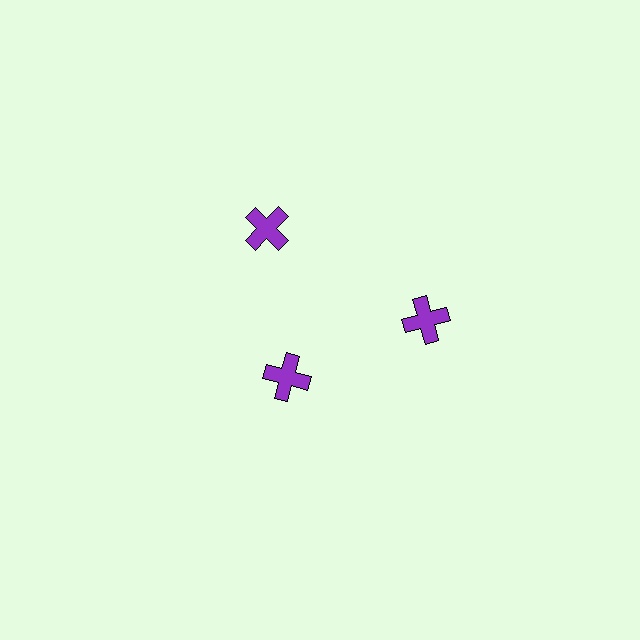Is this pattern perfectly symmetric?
No. The 3 purple crosses are arranged in a ring, but one element near the 7 o'clock position is pulled inward toward the center, breaking the 3-fold rotational symmetry.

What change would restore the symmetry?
The symmetry would be restored by moving it outward, back onto the ring so that all 3 crosses sit at equal angles and equal distance from the center.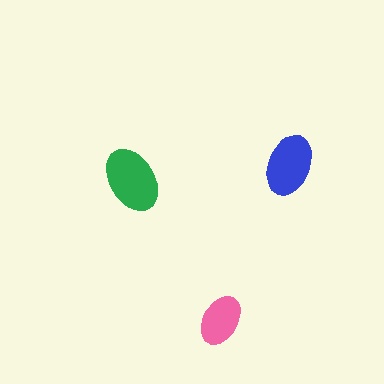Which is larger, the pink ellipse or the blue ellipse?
The blue one.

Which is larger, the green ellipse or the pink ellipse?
The green one.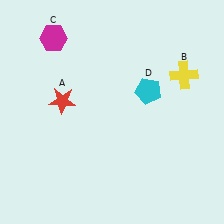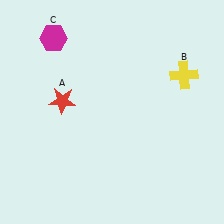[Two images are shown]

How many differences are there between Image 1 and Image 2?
There is 1 difference between the two images.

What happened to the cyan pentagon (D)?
The cyan pentagon (D) was removed in Image 2. It was in the top-right area of Image 1.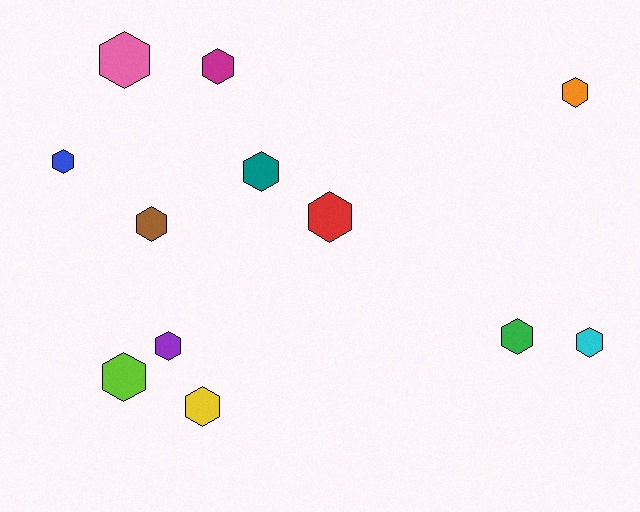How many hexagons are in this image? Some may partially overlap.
There are 12 hexagons.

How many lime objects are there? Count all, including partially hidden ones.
There is 1 lime object.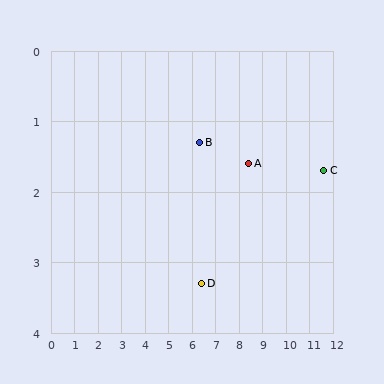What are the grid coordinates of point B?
Point B is at approximately (6.3, 1.3).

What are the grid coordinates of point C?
Point C is at approximately (11.6, 1.7).